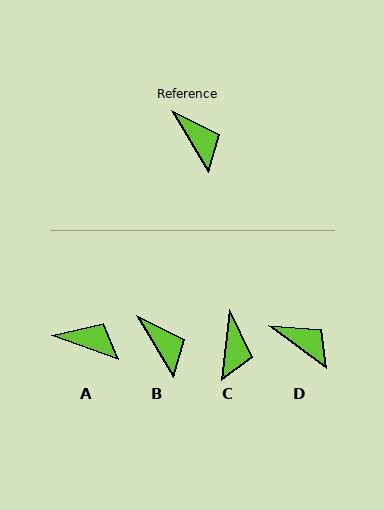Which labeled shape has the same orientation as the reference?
B.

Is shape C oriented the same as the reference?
No, it is off by about 38 degrees.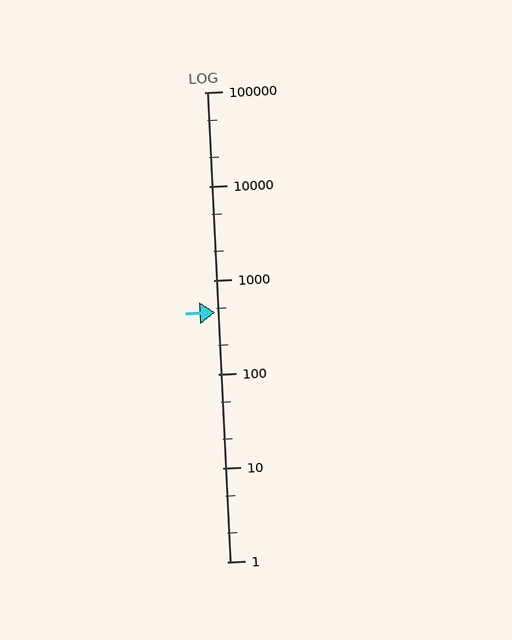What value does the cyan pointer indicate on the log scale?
The pointer indicates approximately 450.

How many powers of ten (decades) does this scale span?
The scale spans 5 decades, from 1 to 100000.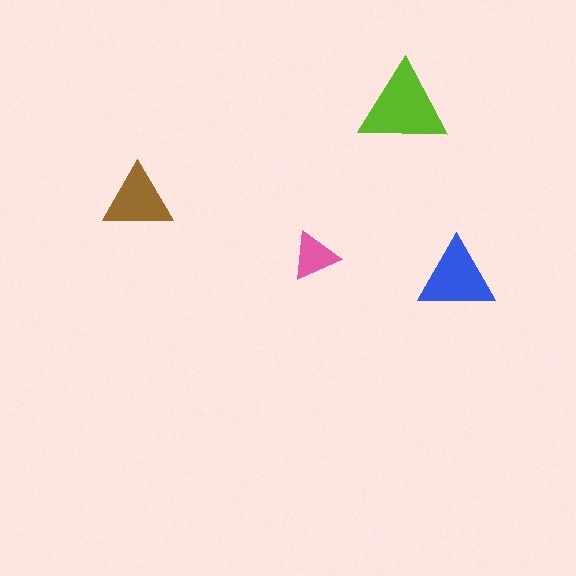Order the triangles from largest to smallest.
the lime one, the blue one, the brown one, the pink one.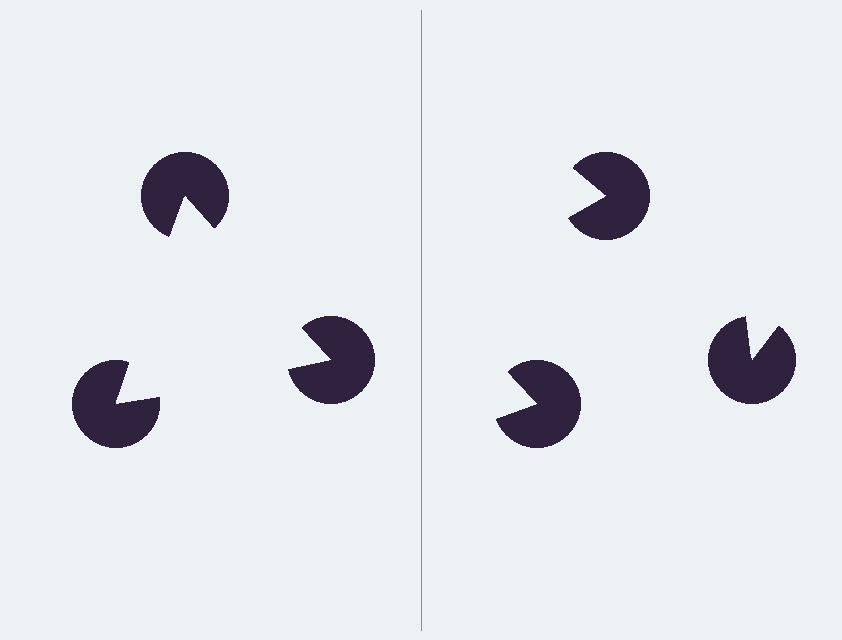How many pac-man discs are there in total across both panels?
6 — 3 on each side.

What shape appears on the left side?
An illusory triangle.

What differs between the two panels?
The pac-man discs are positioned identically on both sides; only the wedge orientations differ. On the left they align to a triangle; on the right they are misaligned.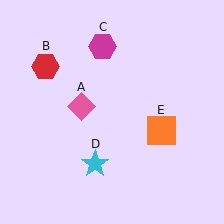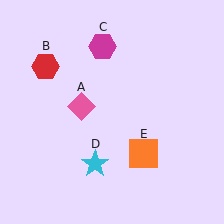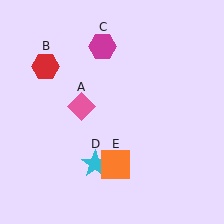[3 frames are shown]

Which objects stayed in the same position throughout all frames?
Pink diamond (object A) and red hexagon (object B) and magenta hexagon (object C) and cyan star (object D) remained stationary.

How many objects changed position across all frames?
1 object changed position: orange square (object E).